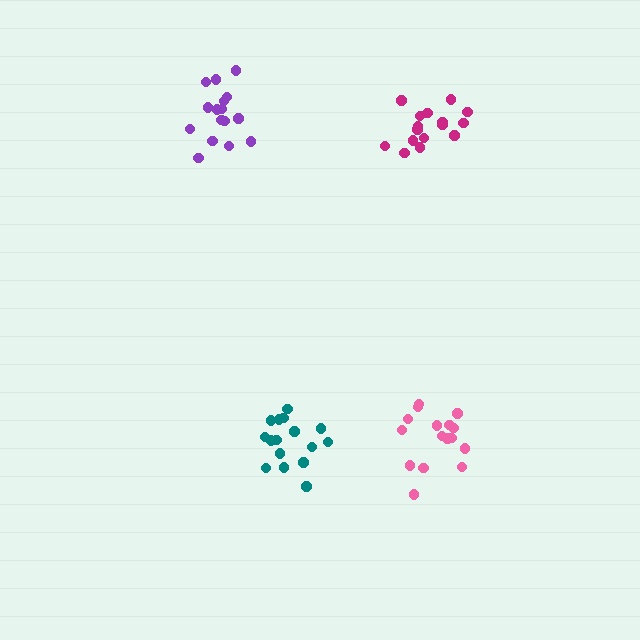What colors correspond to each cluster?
The clusters are colored: teal, magenta, purple, pink.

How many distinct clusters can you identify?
There are 4 distinct clusters.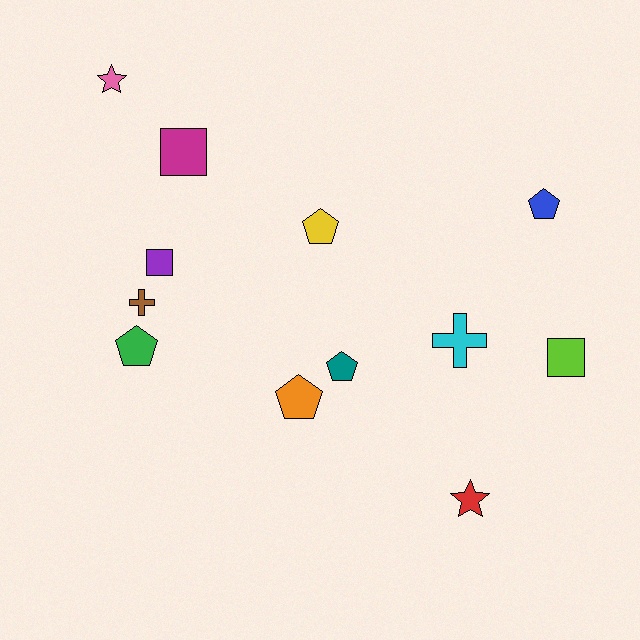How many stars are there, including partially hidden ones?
There are 2 stars.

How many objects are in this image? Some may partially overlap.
There are 12 objects.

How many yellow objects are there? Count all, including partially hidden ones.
There is 1 yellow object.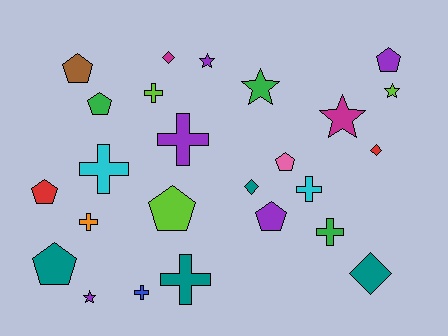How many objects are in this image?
There are 25 objects.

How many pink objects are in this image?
There is 1 pink object.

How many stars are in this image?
There are 5 stars.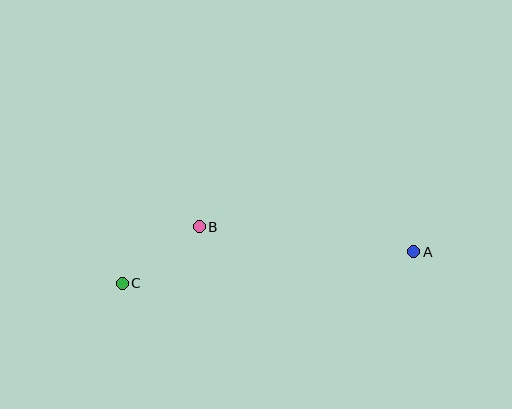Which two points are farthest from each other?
Points A and C are farthest from each other.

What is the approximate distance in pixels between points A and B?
The distance between A and B is approximately 216 pixels.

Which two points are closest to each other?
Points B and C are closest to each other.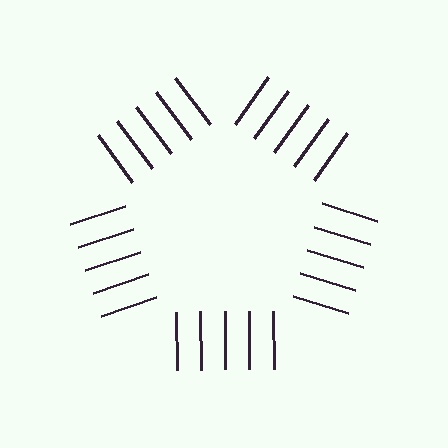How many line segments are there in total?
25 — 5 along each of the 5 edges.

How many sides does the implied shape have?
5 sides — the line-ends trace a pentagon.